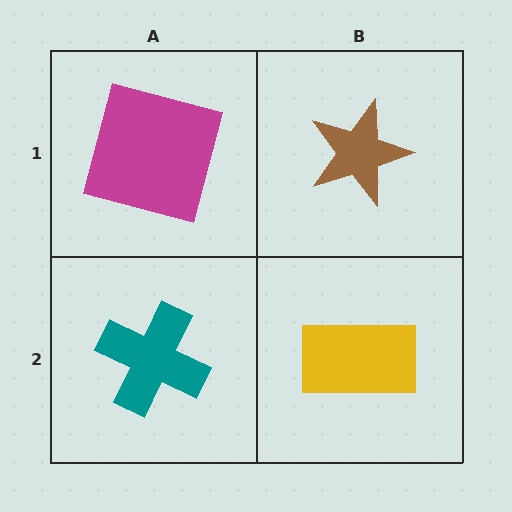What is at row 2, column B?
A yellow rectangle.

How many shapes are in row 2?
2 shapes.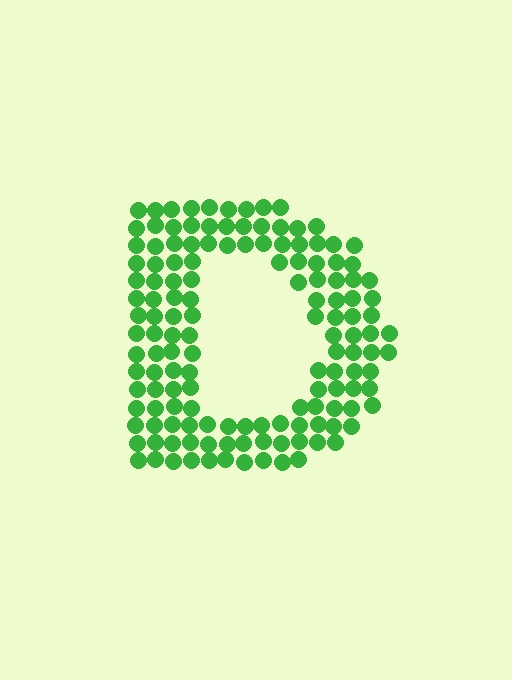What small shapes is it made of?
It is made of small circles.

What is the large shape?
The large shape is the letter D.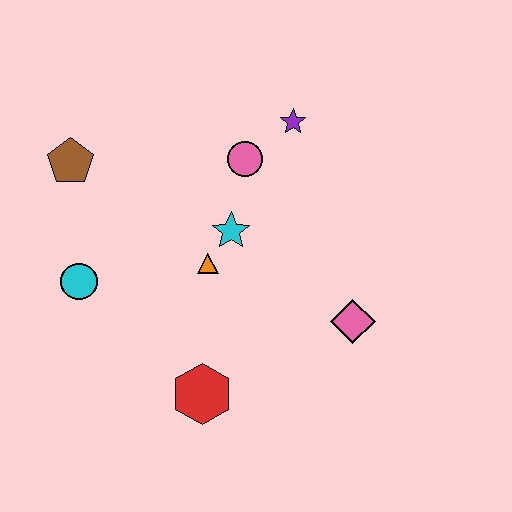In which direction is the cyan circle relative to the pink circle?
The cyan circle is to the left of the pink circle.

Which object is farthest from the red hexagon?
The purple star is farthest from the red hexagon.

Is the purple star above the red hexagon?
Yes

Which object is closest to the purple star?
The pink circle is closest to the purple star.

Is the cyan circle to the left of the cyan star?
Yes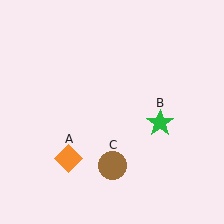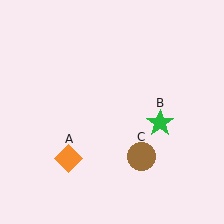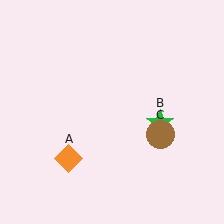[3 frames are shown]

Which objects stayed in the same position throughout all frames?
Orange diamond (object A) and green star (object B) remained stationary.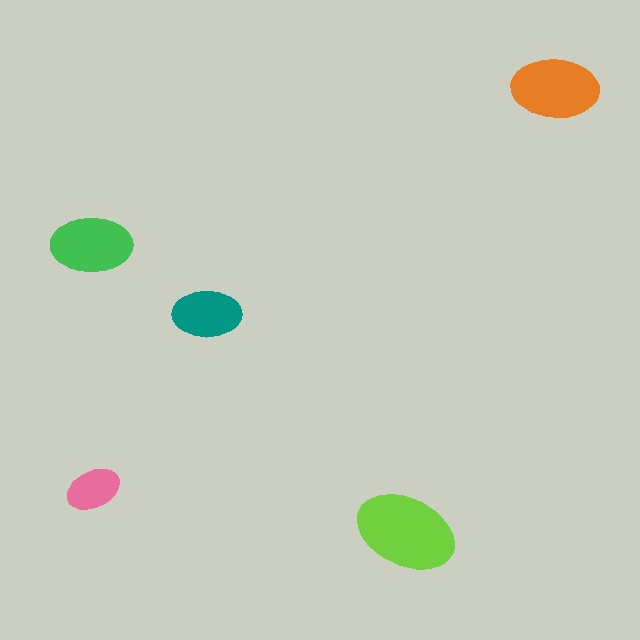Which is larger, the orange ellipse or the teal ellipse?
The orange one.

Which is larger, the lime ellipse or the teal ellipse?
The lime one.